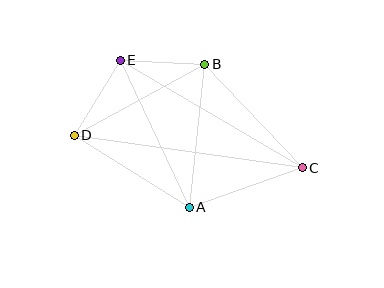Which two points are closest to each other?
Points B and E are closest to each other.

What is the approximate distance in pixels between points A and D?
The distance between A and D is approximately 136 pixels.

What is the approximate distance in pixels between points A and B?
The distance between A and B is approximately 144 pixels.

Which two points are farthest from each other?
Points C and D are farthest from each other.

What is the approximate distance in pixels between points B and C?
The distance between B and C is approximately 142 pixels.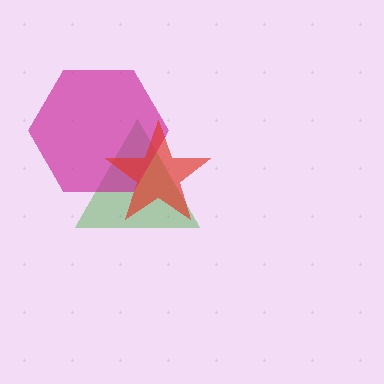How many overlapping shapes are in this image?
There are 3 overlapping shapes in the image.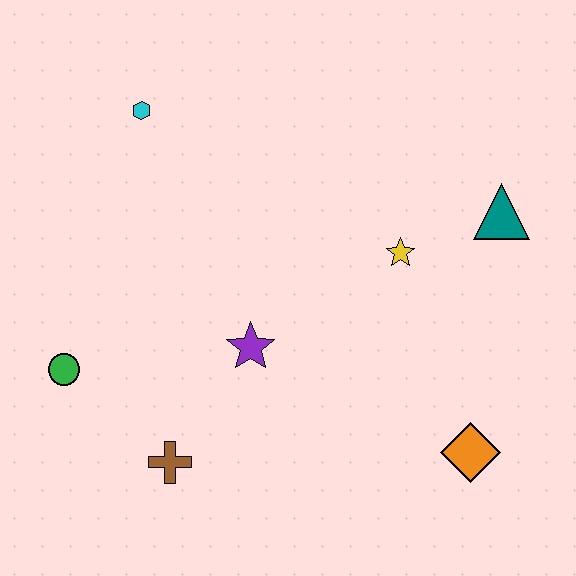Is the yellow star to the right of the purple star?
Yes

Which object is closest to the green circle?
The brown cross is closest to the green circle.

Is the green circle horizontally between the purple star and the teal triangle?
No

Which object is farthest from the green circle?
The teal triangle is farthest from the green circle.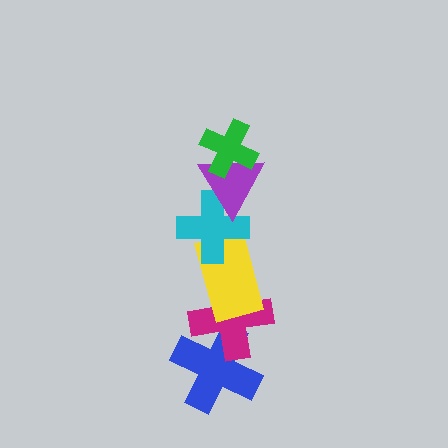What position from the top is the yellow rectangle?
The yellow rectangle is 4th from the top.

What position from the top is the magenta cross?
The magenta cross is 5th from the top.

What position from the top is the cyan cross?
The cyan cross is 3rd from the top.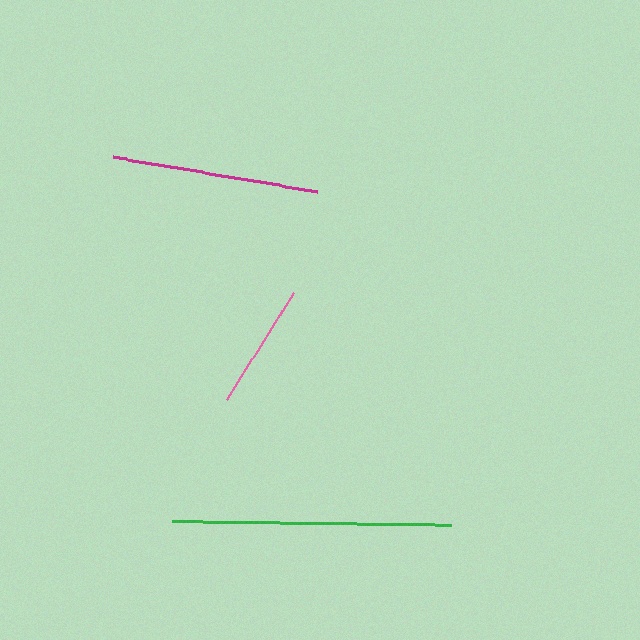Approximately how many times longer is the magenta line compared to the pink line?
The magenta line is approximately 1.6 times the length of the pink line.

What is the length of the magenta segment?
The magenta segment is approximately 206 pixels long.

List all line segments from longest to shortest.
From longest to shortest: green, magenta, pink.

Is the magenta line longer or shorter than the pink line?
The magenta line is longer than the pink line.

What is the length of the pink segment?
The pink segment is approximately 126 pixels long.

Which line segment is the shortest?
The pink line is the shortest at approximately 126 pixels.